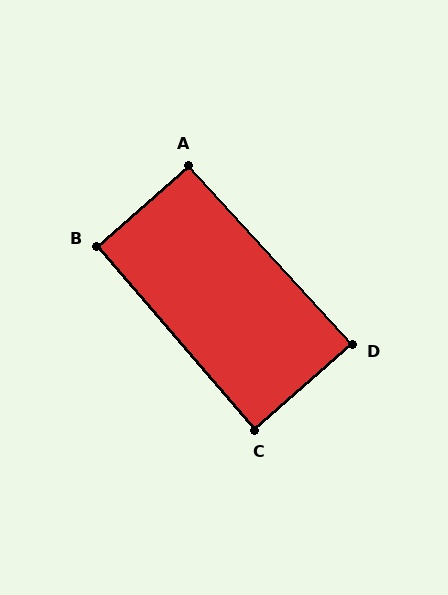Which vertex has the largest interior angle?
B, at approximately 91 degrees.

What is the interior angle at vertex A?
Approximately 91 degrees (approximately right).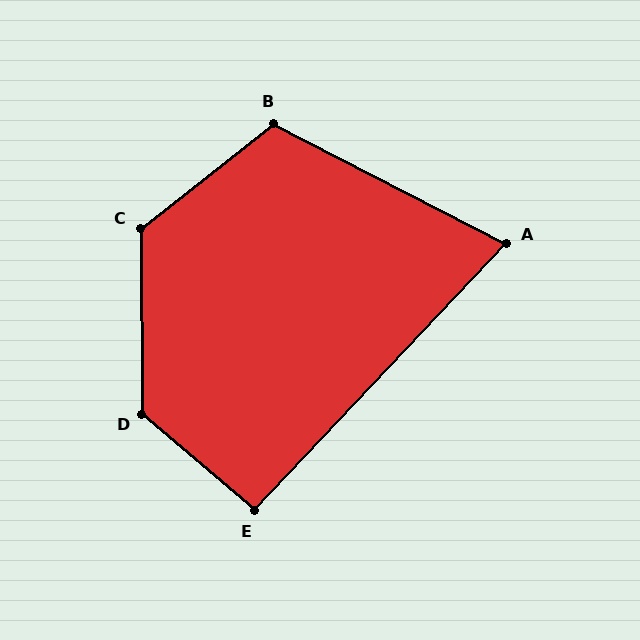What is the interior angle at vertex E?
Approximately 93 degrees (approximately right).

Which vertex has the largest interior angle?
D, at approximately 131 degrees.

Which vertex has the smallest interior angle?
A, at approximately 74 degrees.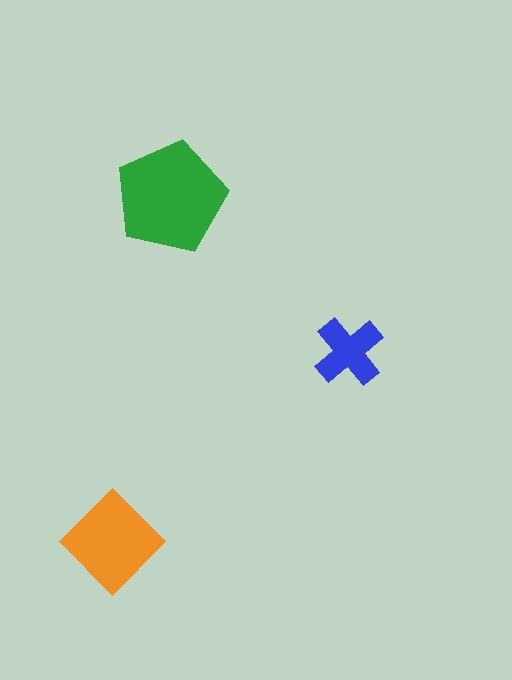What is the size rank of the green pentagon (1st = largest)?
1st.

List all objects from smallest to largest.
The blue cross, the orange diamond, the green pentagon.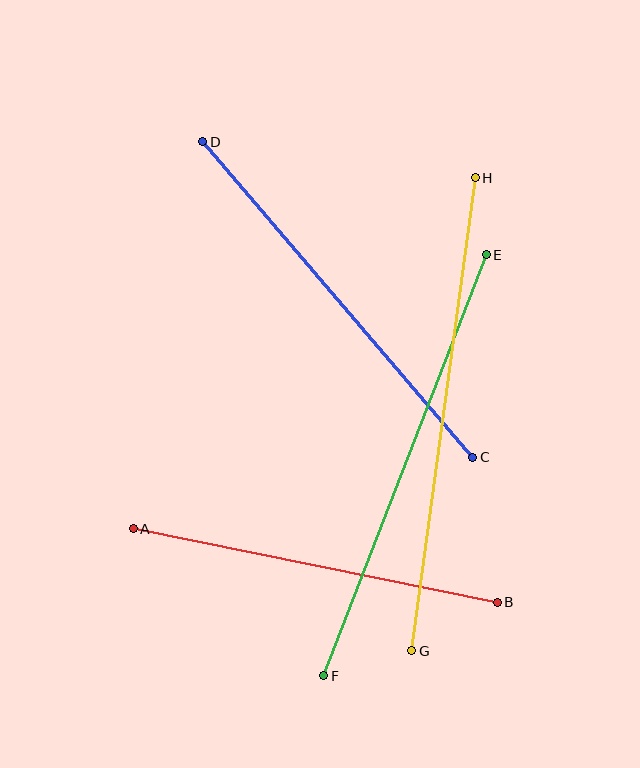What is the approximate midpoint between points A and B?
The midpoint is at approximately (315, 565) pixels.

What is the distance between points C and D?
The distance is approximately 415 pixels.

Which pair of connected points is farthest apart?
Points G and H are farthest apart.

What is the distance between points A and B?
The distance is approximately 371 pixels.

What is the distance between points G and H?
The distance is approximately 477 pixels.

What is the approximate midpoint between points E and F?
The midpoint is at approximately (405, 465) pixels.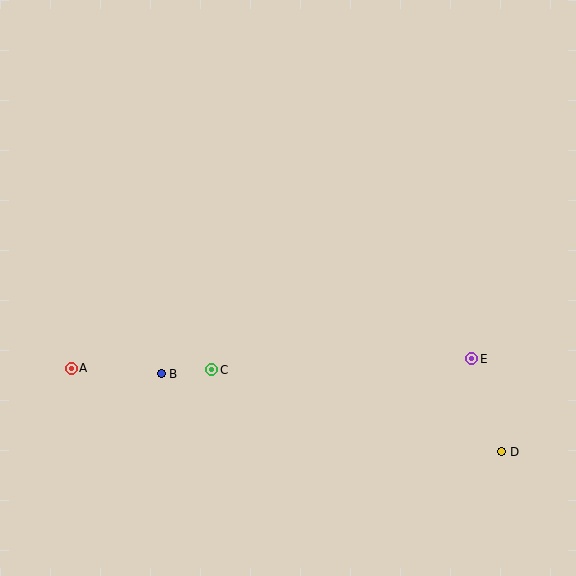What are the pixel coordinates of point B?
Point B is at (161, 374).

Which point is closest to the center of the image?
Point C at (212, 370) is closest to the center.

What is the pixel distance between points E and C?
The distance between E and C is 260 pixels.